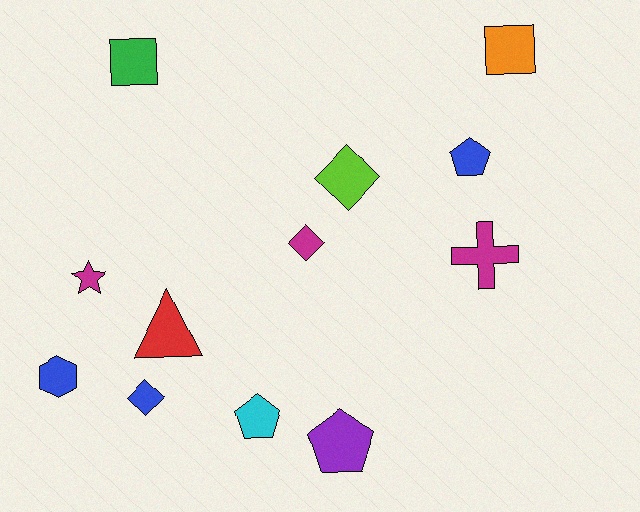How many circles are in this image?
There are no circles.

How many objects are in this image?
There are 12 objects.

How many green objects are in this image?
There is 1 green object.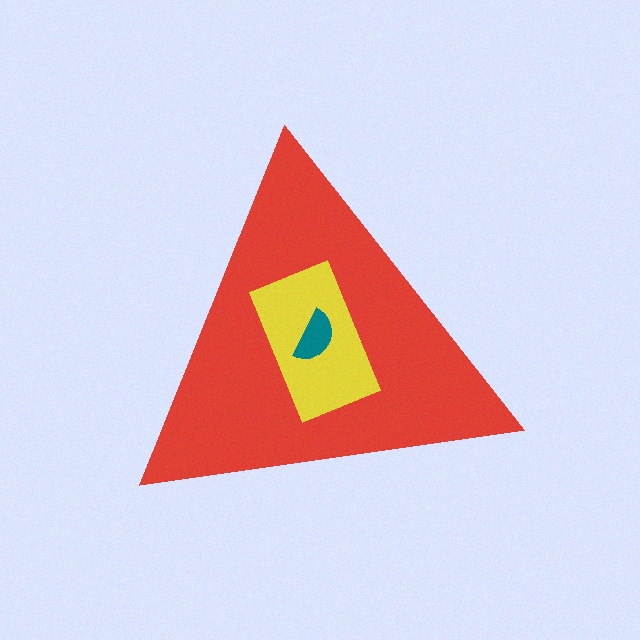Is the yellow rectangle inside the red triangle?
Yes.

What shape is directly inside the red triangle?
The yellow rectangle.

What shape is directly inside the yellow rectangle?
The teal semicircle.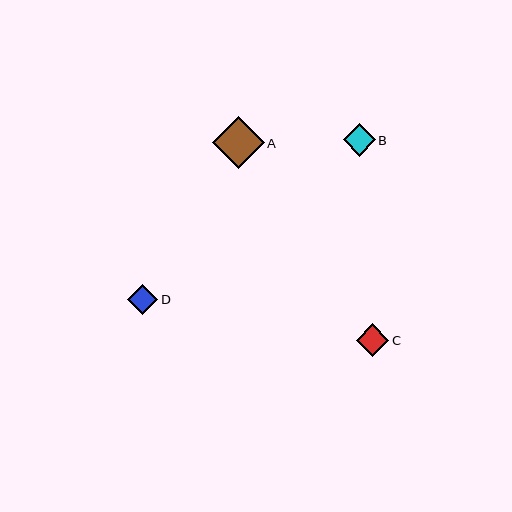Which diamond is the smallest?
Diamond D is the smallest with a size of approximately 31 pixels.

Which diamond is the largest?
Diamond A is the largest with a size of approximately 52 pixels.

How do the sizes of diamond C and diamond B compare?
Diamond C and diamond B are approximately the same size.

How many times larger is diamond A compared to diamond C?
Diamond A is approximately 1.6 times the size of diamond C.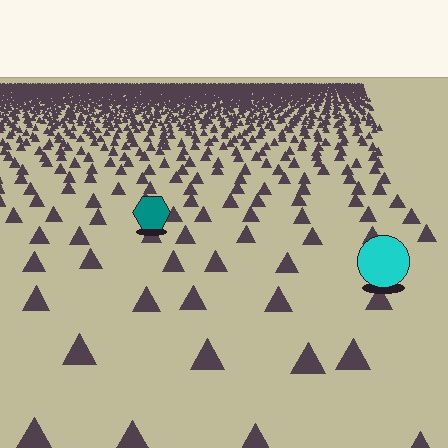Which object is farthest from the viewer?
The teal hexagon is farthest from the viewer. It appears smaller and the ground texture around it is denser.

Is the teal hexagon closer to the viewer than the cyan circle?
No. The cyan circle is closer — you can tell from the texture gradient: the ground texture is coarser near it.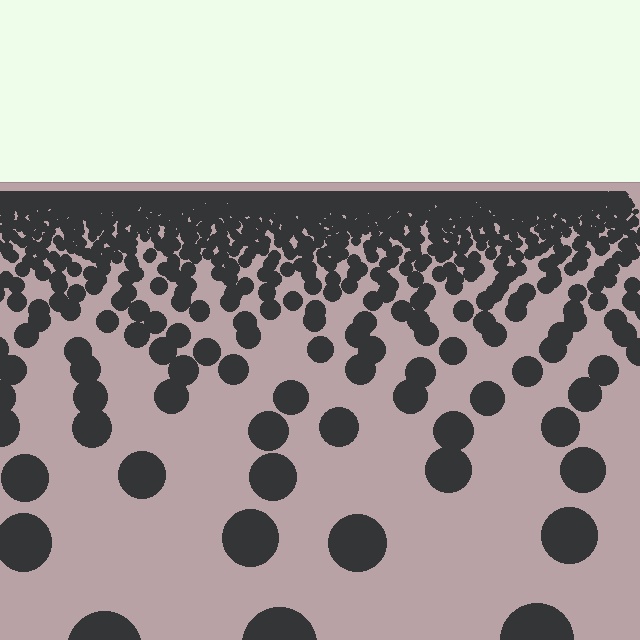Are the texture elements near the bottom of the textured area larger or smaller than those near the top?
Larger. Near the bottom, elements are closer to the viewer and appear at a bigger on-screen size.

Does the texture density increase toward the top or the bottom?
Density increases toward the top.